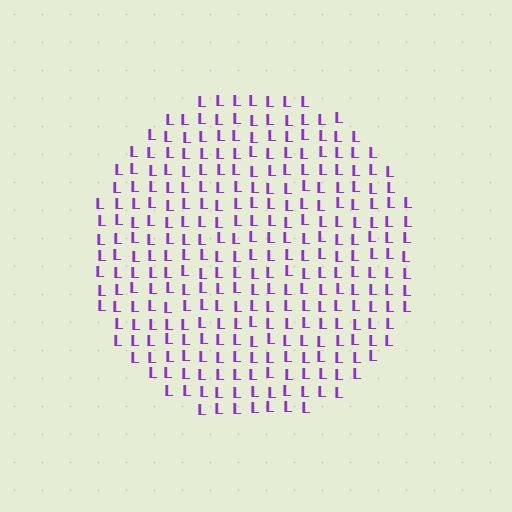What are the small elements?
The small elements are letter L's.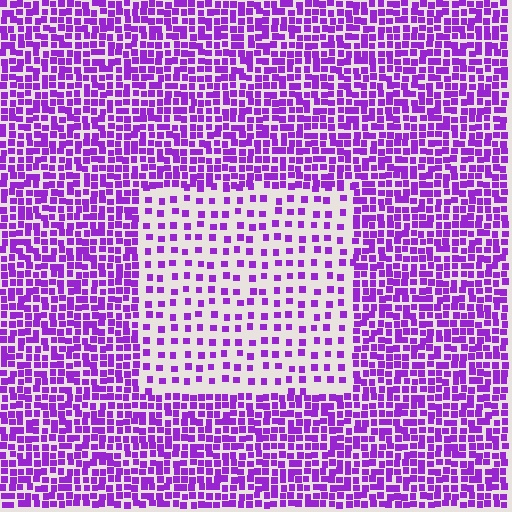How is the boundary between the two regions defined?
The boundary is defined by a change in element density (approximately 2.5x ratio). All elements are the same color, size, and shape.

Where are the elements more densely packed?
The elements are more densely packed outside the rectangle boundary.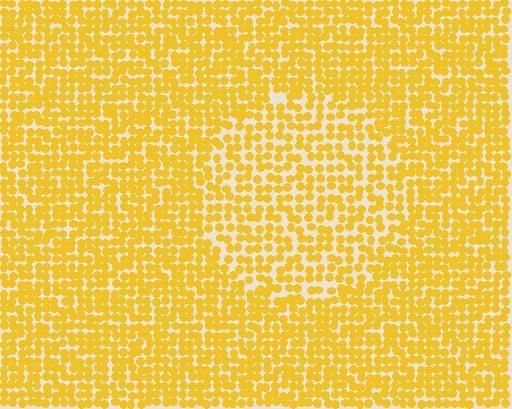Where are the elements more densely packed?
The elements are more densely packed outside the circle boundary.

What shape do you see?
I see a circle.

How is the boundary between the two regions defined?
The boundary is defined by a change in element density (approximately 1.4x ratio). All elements are the same color, size, and shape.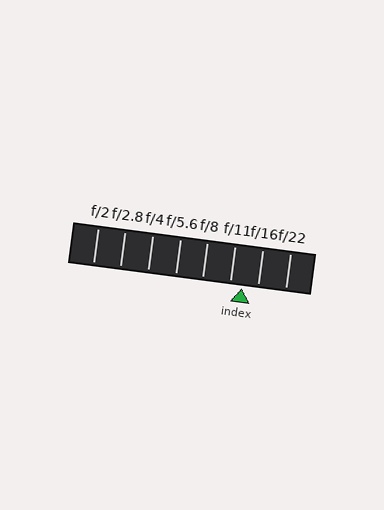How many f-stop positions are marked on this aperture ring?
There are 8 f-stop positions marked.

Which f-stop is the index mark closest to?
The index mark is closest to f/11.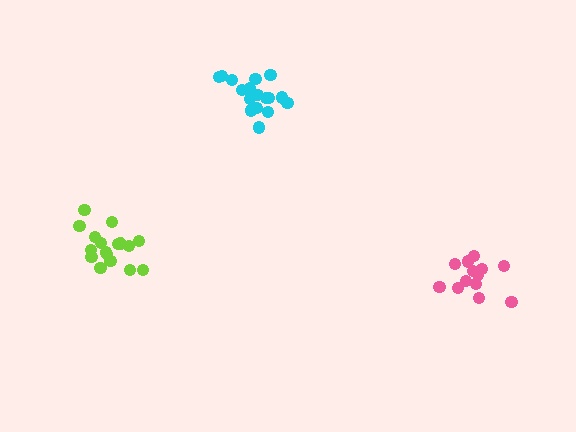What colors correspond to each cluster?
The clusters are colored: lime, cyan, pink.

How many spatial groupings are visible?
There are 3 spatial groupings.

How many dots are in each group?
Group 1: 17 dots, Group 2: 17 dots, Group 3: 15 dots (49 total).